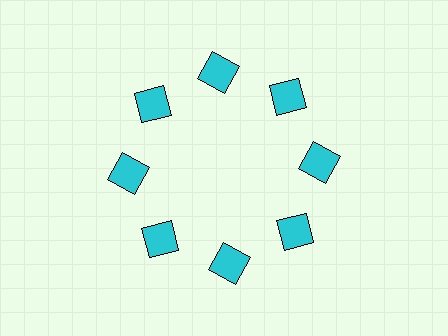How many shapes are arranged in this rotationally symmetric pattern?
There are 8 shapes, arranged in 8 groups of 1.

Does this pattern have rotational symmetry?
Yes, this pattern has 8-fold rotational symmetry. It looks the same after rotating 45 degrees around the center.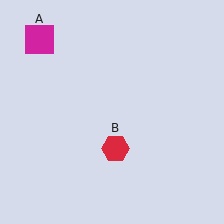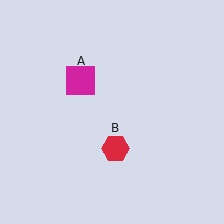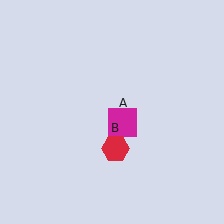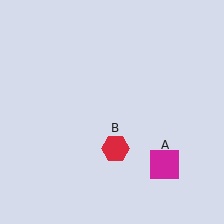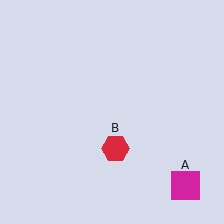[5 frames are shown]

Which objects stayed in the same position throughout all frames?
Red hexagon (object B) remained stationary.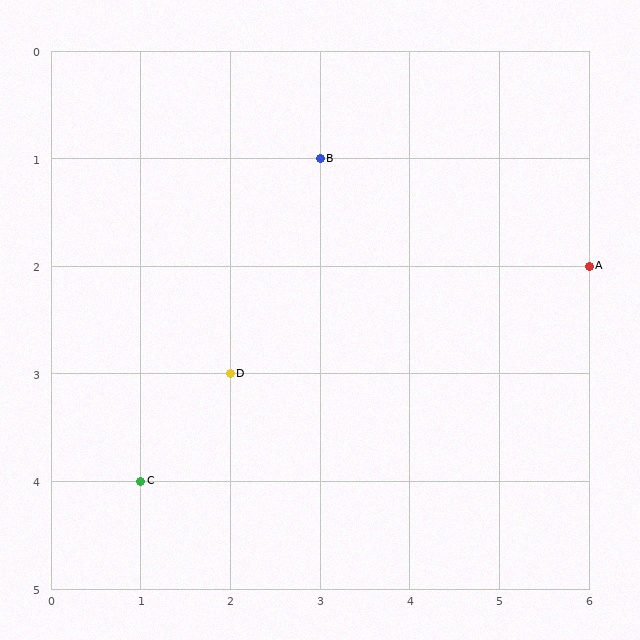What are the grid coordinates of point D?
Point D is at grid coordinates (2, 3).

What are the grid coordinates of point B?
Point B is at grid coordinates (3, 1).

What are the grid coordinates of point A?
Point A is at grid coordinates (6, 2).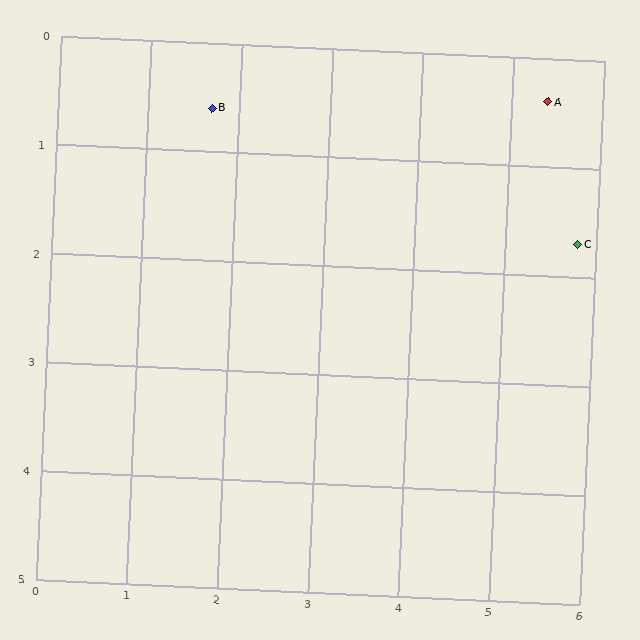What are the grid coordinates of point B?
Point B is at approximately (1.7, 0.6).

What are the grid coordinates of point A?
Point A is at approximately (5.4, 0.4).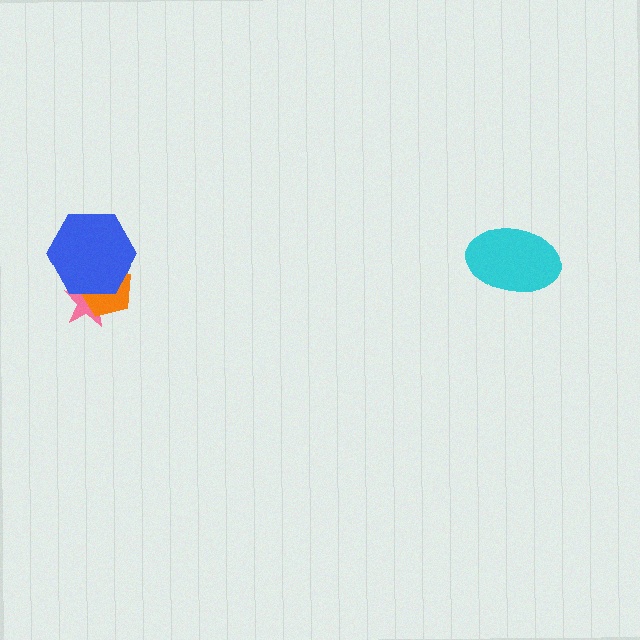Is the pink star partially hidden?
Yes, it is partially covered by another shape.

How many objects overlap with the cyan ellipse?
0 objects overlap with the cyan ellipse.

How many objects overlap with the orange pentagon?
2 objects overlap with the orange pentagon.